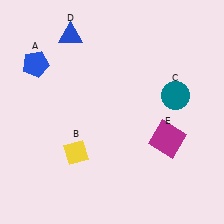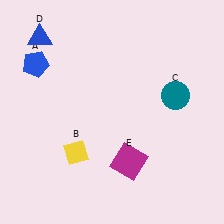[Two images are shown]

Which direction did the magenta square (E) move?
The magenta square (E) moved left.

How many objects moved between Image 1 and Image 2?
2 objects moved between the two images.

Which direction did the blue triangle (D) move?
The blue triangle (D) moved left.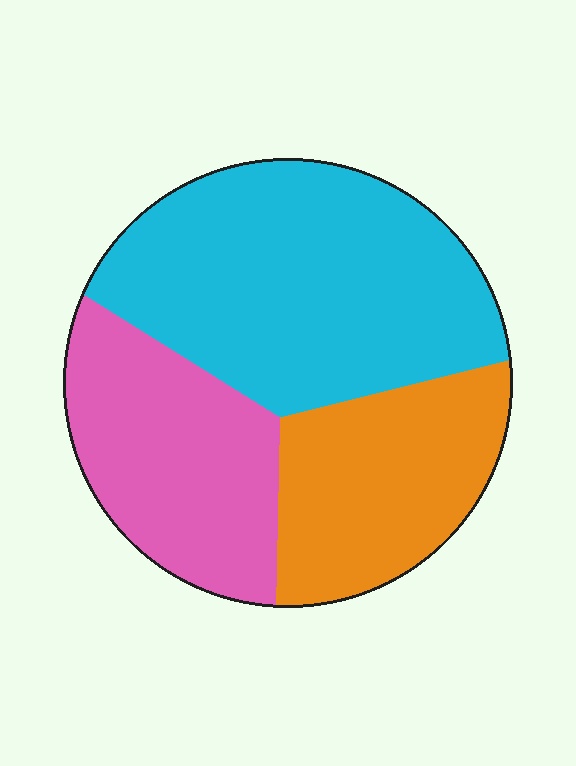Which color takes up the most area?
Cyan, at roughly 45%.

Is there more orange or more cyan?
Cyan.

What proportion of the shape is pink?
Pink takes up between a quarter and a half of the shape.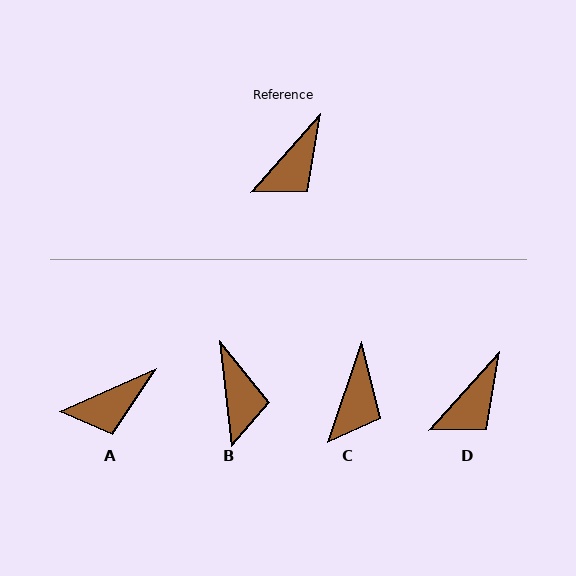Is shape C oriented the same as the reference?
No, it is off by about 23 degrees.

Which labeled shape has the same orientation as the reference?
D.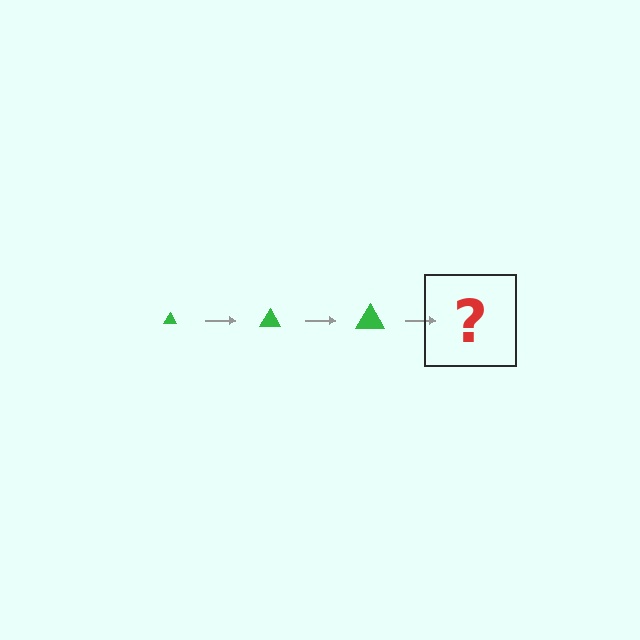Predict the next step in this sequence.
The next step is a green triangle, larger than the previous one.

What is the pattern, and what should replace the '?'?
The pattern is that the triangle gets progressively larger each step. The '?' should be a green triangle, larger than the previous one.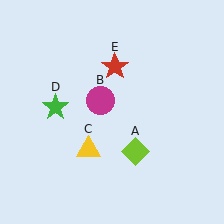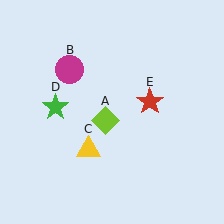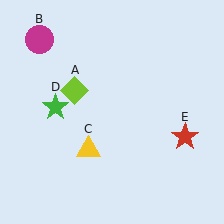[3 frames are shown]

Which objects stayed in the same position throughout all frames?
Yellow triangle (object C) and green star (object D) remained stationary.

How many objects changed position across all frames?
3 objects changed position: lime diamond (object A), magenta circle (object B), red star (object E).